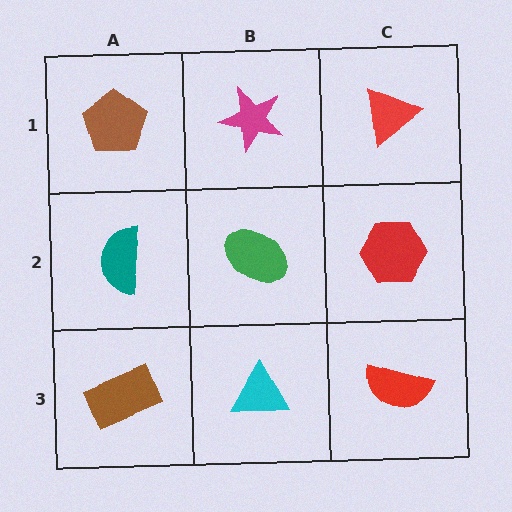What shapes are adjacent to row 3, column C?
A red hexagon (row 2, column C), a cyan triangle (row 3, column B).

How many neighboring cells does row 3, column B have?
3.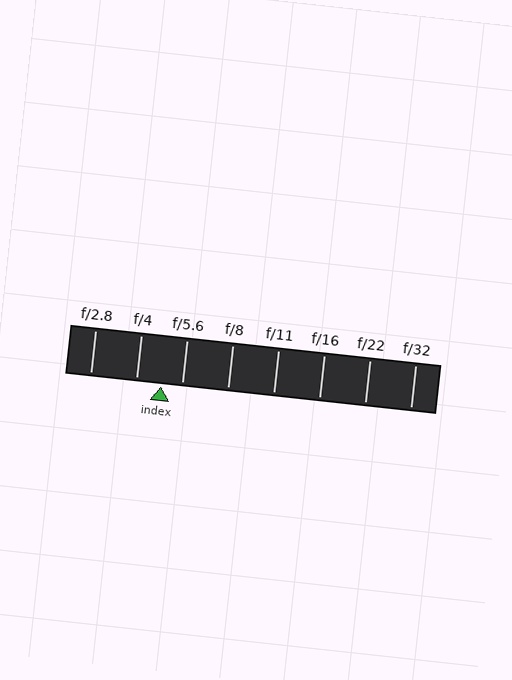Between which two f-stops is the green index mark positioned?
The index mark is between f/4 and f/5.6.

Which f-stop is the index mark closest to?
The index mark is closest to f/5.6.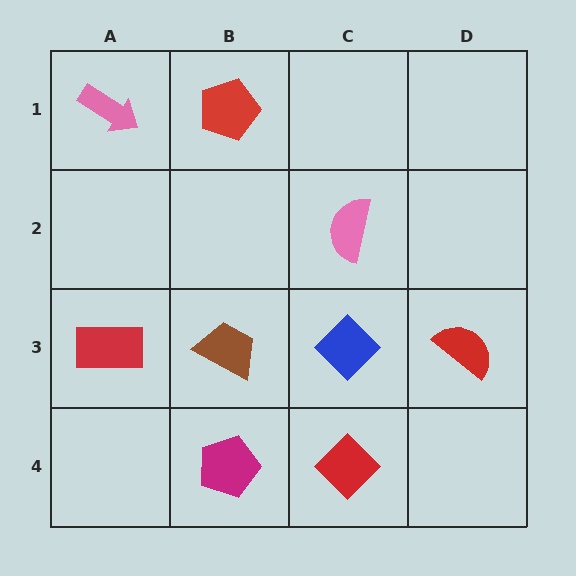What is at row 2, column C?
A pink semicircle.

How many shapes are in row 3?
4 shapes.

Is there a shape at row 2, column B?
No, that cell is empty.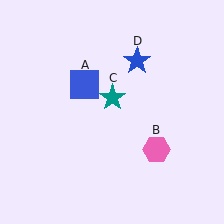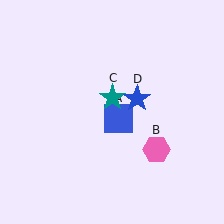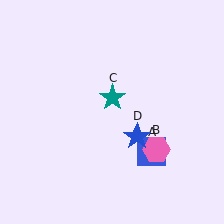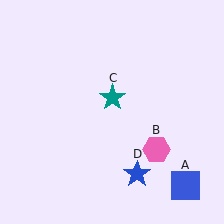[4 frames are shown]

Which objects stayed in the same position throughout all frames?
Pink hexagon (object B) and teal star (object C) remained stationary.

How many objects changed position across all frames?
2 objects changed position: blue square (object A), blue star (object D).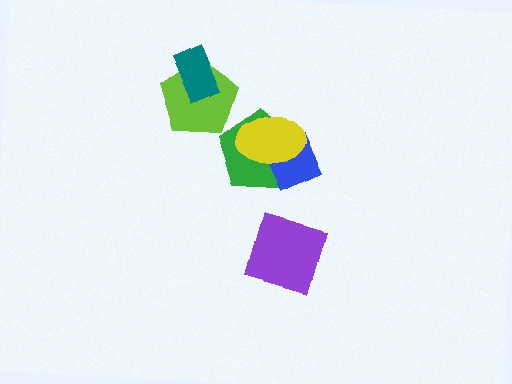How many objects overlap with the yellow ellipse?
2 objects overlap with the yellow ellipse.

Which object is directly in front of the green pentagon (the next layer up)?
The blue diamond is directly in front of the green pentagon.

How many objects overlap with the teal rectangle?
1 object overlaps with the teal rectangle.